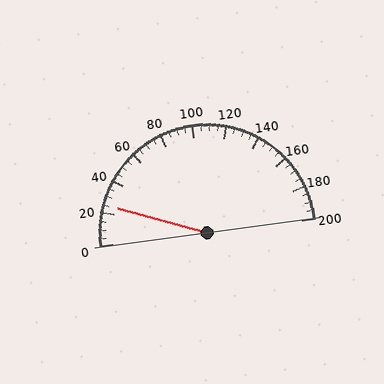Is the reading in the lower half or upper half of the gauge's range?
The reading is in the lower half of the range (0 to 200).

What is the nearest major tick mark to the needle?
The nearest major tick mark is 20.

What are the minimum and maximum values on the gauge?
The gauge ranges from 0 to 200.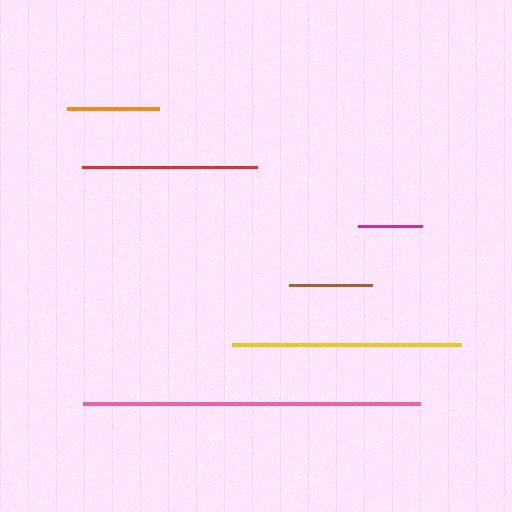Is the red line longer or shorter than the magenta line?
The red line is longer than the magenta line.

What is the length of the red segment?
The red segment is approximately 175 pixels long.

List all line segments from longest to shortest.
From longest to shortest: pink, yellow, red, orange, brown, magenta.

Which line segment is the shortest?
The magenta line is the shortest at approximately 63 pixels.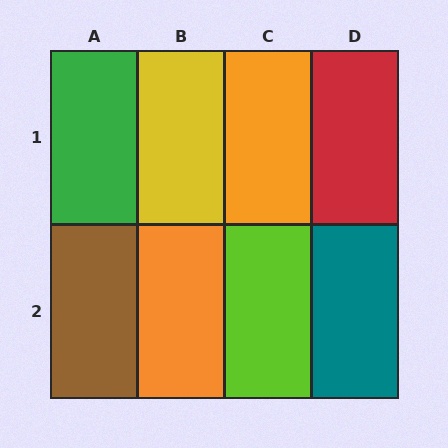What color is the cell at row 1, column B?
Yellow.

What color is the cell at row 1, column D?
Red.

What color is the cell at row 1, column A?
Green.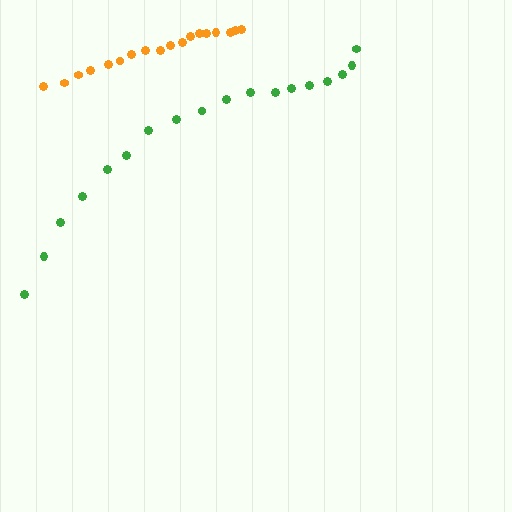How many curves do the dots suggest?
There are 2 distinct paths.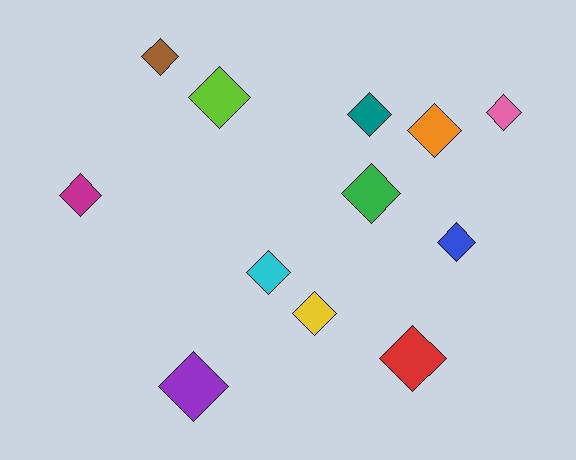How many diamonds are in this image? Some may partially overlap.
There are 12 diamonds.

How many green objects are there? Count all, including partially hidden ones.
There is 1 green object.